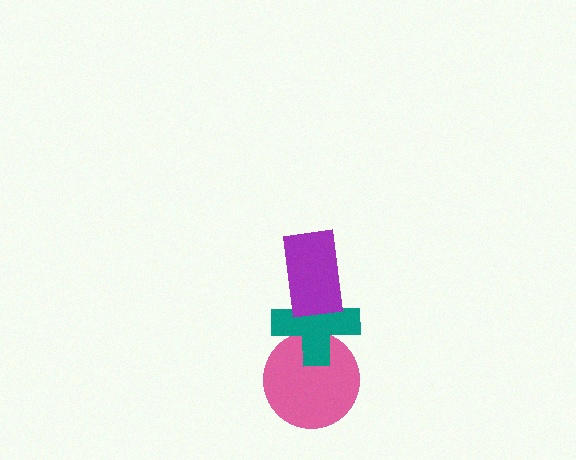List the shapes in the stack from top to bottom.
From top to bottom: the purple rectangle, the teal cross, the pink circle.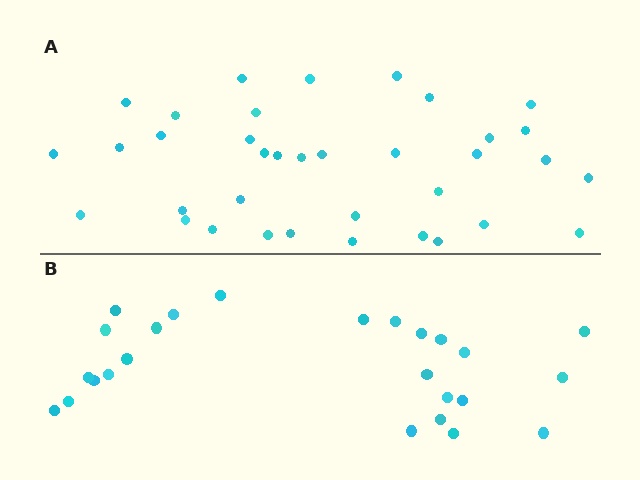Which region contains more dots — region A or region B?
Region A (the top region) has more dots.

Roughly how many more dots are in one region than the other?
Region A has roughly 12 or so more dots than region B.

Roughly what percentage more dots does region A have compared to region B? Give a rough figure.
About 45% more.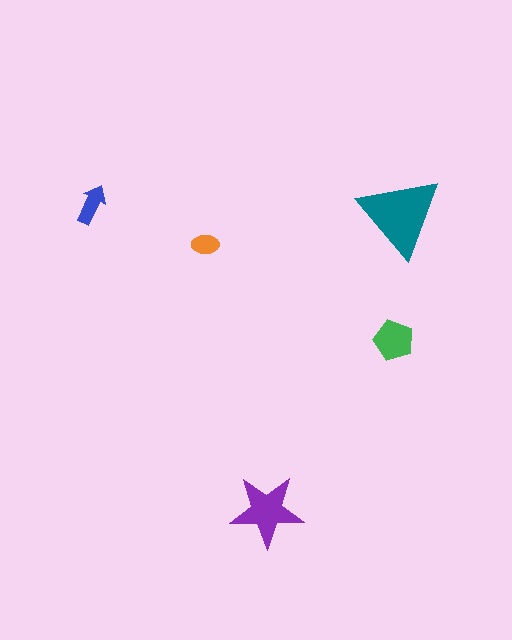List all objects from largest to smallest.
The teal triangle, the purple star, the green pentagon, the blue arrow, the orange ellipse.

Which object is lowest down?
The purple star is bottommost.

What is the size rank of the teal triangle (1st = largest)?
1st.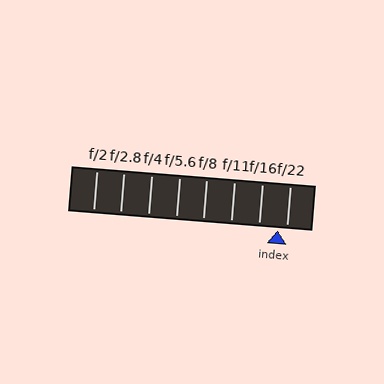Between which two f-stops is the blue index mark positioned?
The index mark is between f/16 and f/22.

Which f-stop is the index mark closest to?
The index mark is closest to f/22.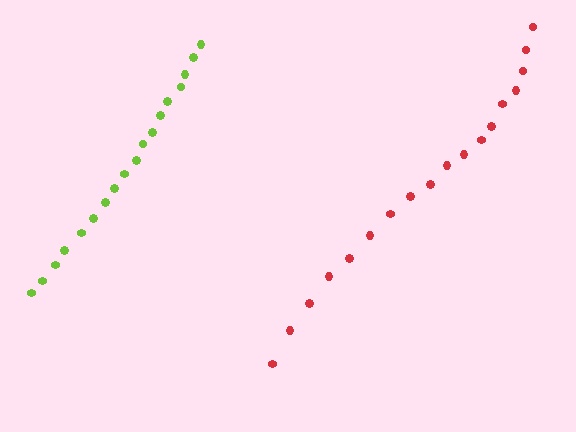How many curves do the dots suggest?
There are 2 distinct paths.